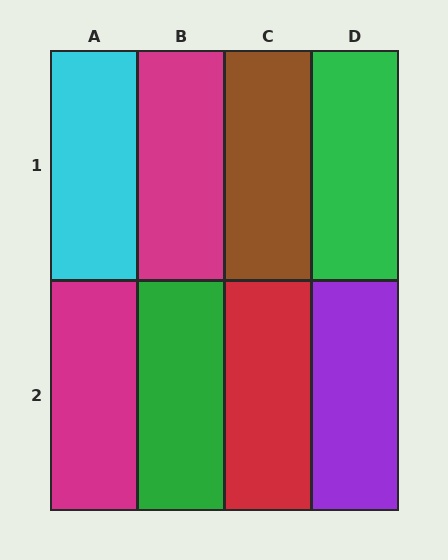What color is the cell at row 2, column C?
Red.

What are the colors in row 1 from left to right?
Cyan, magenta, brown, green.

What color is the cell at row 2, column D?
Purple.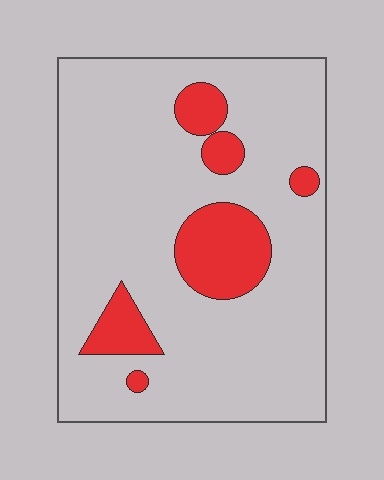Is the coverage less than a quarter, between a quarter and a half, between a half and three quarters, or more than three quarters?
Less than a quarter.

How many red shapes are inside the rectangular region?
6.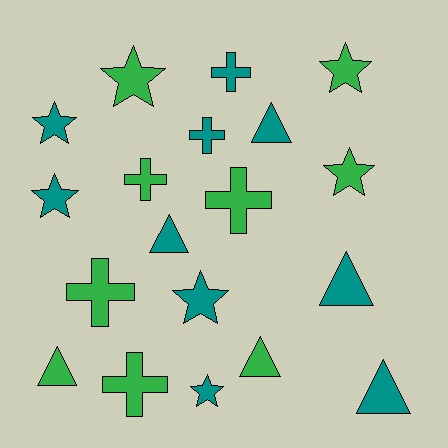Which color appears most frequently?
Teal, with 10 objects.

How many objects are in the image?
There are 19 objects.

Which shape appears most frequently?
Star, with 7 objects.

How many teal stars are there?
There are 4 teal stars.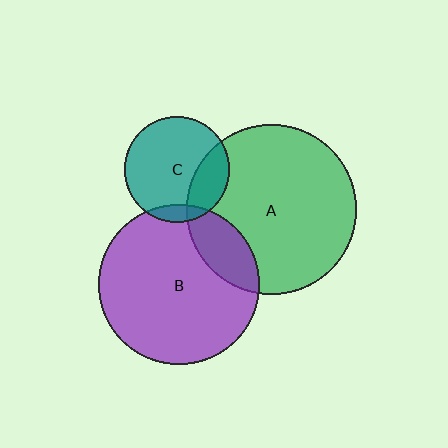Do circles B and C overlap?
Yes.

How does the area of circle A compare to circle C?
Approximately 2.6 times.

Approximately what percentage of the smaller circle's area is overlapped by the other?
Approximately 10%.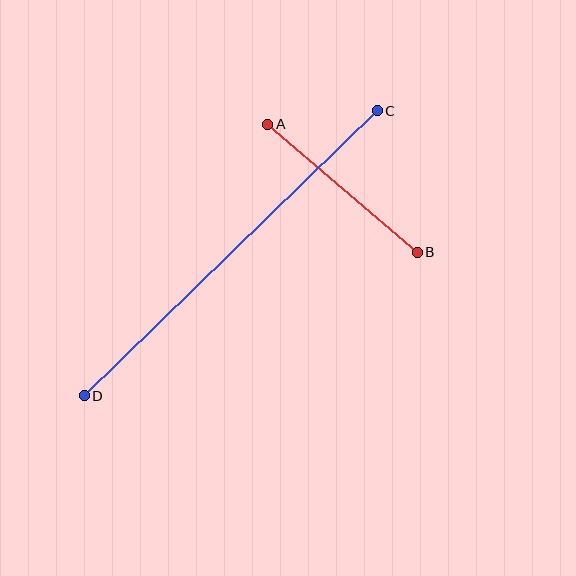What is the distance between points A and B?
The distance is approximately 197 pixels.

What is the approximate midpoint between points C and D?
The midpoint is at approximately (231, 253) pixels.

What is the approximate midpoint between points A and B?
The midpoint is at approximately (343, 188) pixels.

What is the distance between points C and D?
The distance is approximately 409 pixels.